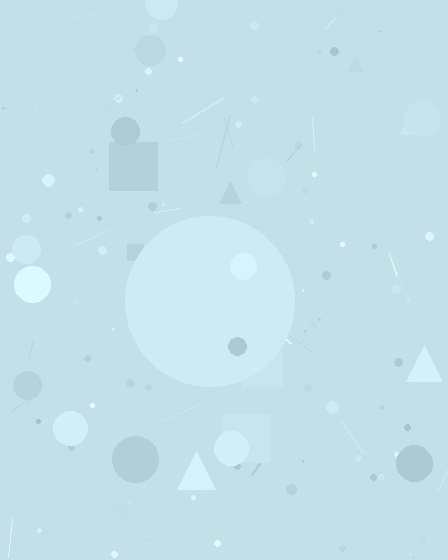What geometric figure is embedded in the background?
A circle is embedded in the background.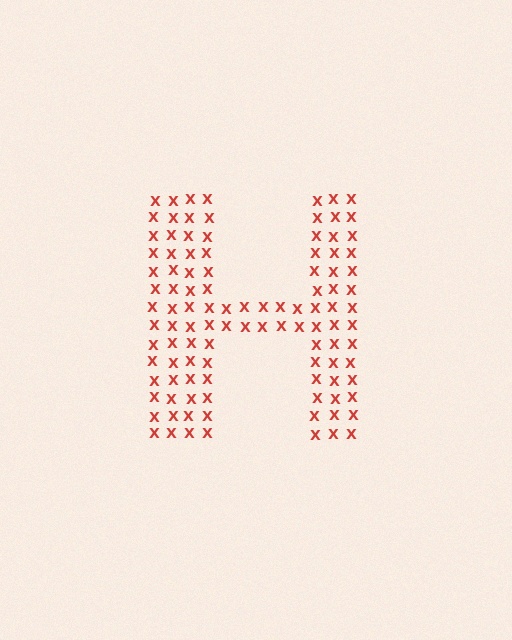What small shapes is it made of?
It is made of small letter X's.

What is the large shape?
The large shape is the letter H.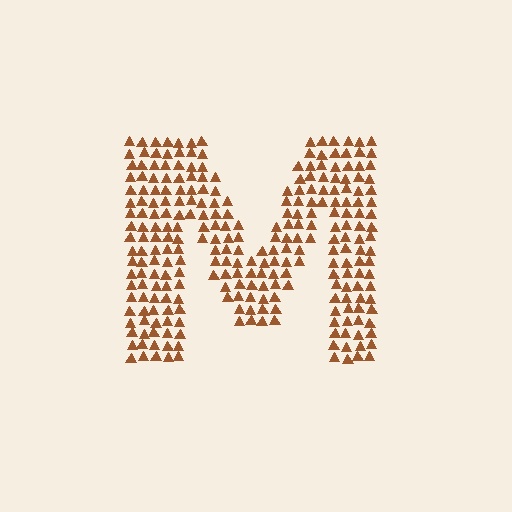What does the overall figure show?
The overall figure shows the letter M.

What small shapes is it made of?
It is made of small triangles.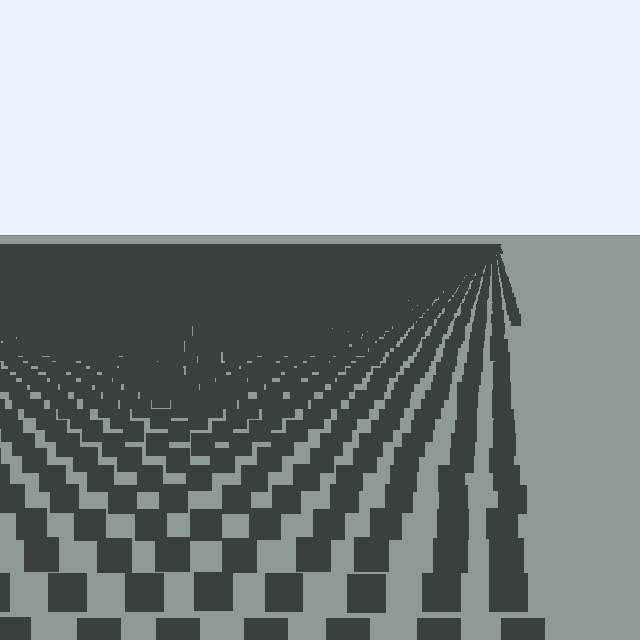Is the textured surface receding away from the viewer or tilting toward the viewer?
The surface is receding away from the viewer. Texture elements get smaller and denser toward the top.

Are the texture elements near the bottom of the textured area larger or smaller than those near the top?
Larger. Near the bottom, elements are closer to the viewer and appear at a bigger on-screen size.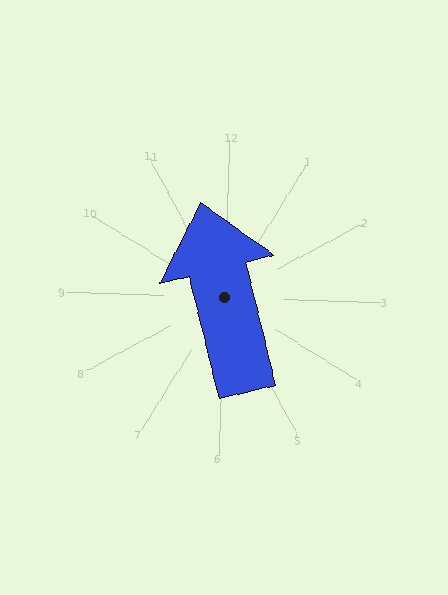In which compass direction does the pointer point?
North.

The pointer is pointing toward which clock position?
Roughly 11 o'clock.